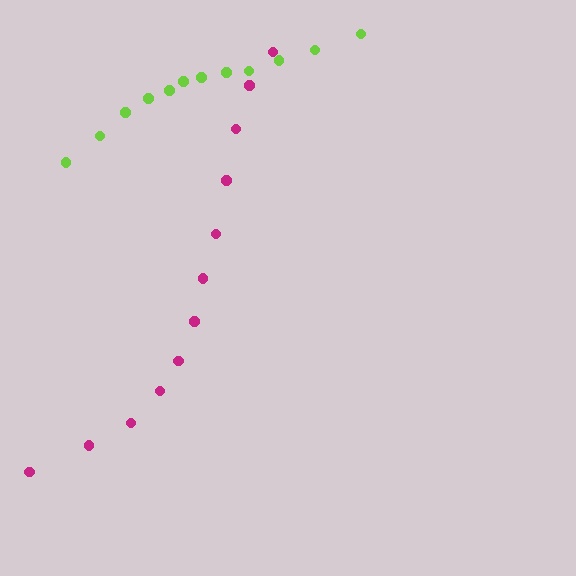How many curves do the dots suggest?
There are 2 distinct paths.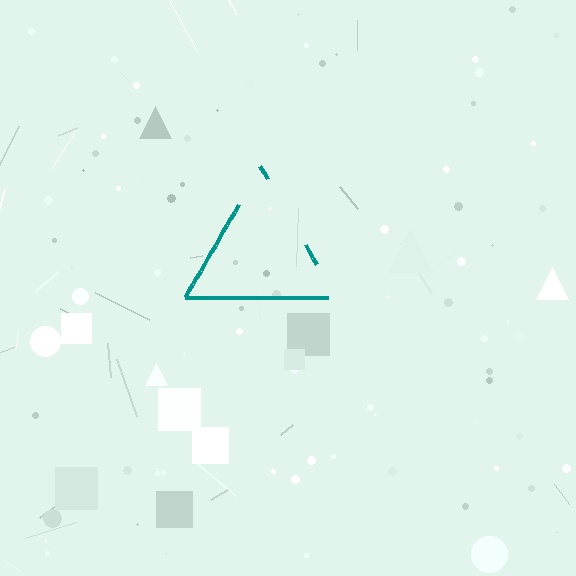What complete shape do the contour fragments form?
The contour fragments form a triangle.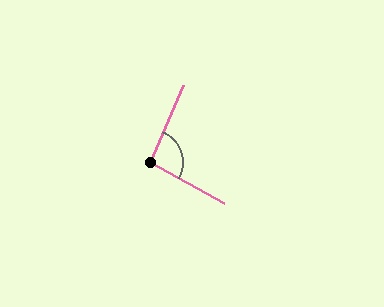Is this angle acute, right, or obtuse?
It is obtuse.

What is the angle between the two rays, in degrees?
Approximately 97 degrees.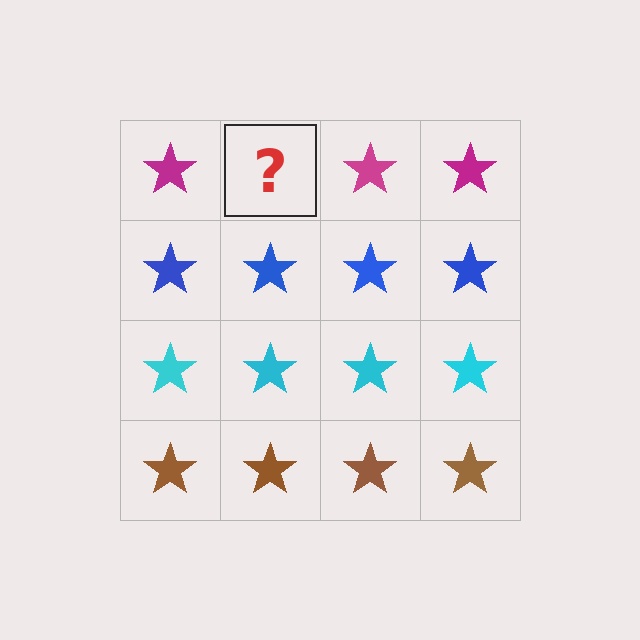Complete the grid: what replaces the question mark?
The question mark should be replaced with a magenta star.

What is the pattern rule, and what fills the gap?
The rule is that each row has a consistent color. The gap should be filled with a magenta star.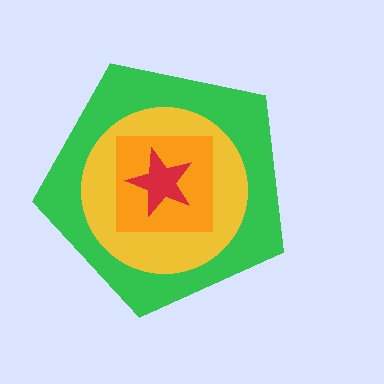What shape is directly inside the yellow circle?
The orange square.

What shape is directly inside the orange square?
The red star.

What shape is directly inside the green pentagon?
The yellow circle.